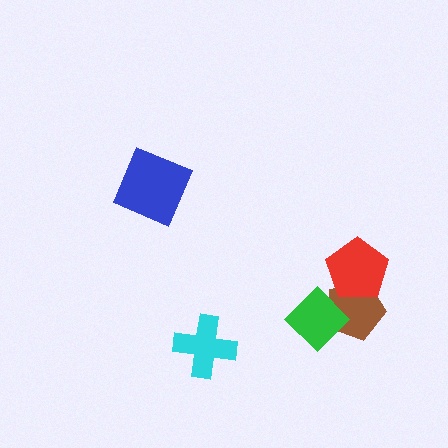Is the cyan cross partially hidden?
No, no other shape covers it.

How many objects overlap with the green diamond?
1 object overlaps with the green diamond.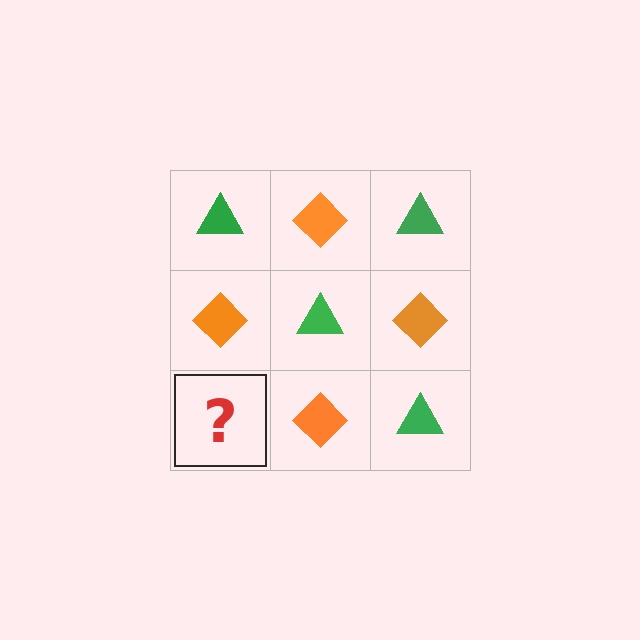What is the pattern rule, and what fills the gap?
The rule is that it alternates green triangle and orange diamond in a checkerboard pattern. The gap should be filled with a green triangle.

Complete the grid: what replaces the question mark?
The question mark should be replaced with a green triangle.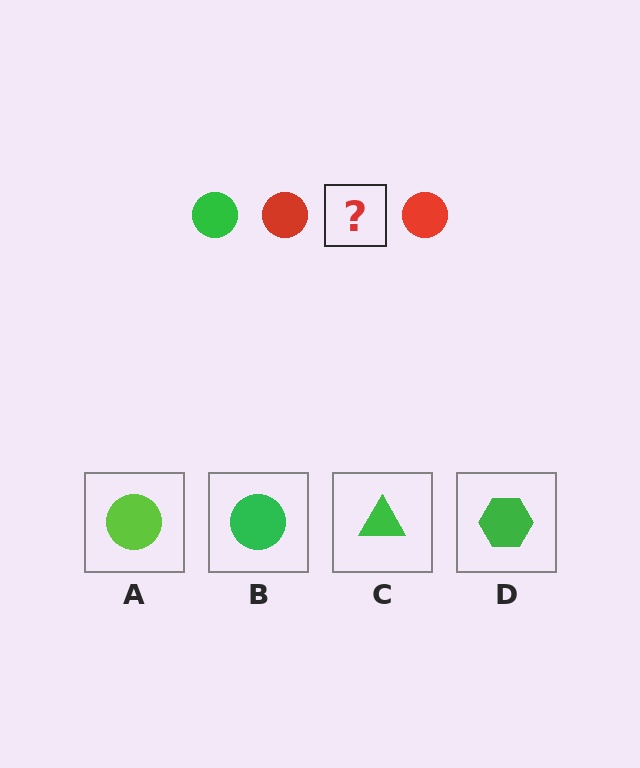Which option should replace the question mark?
Option B.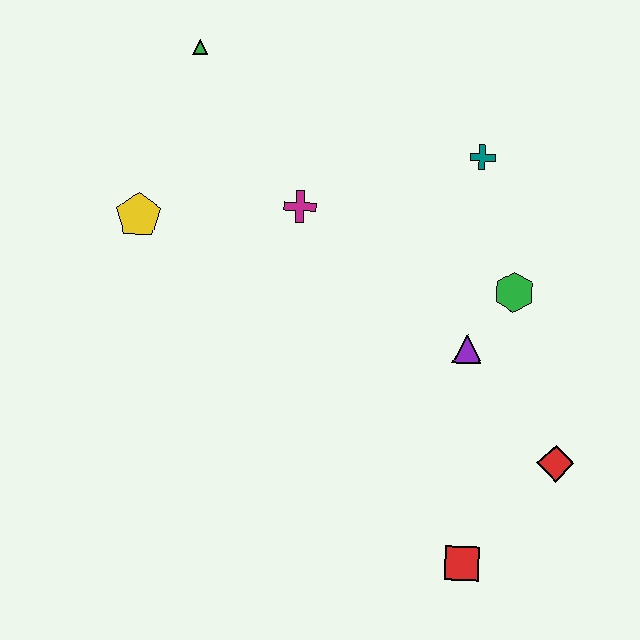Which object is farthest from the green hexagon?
The green triangle is farthest from the green hexagon.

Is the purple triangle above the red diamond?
Yes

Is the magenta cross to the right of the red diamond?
No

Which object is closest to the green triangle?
The yellow pentagon is closest to the green triangle.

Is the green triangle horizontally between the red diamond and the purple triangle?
No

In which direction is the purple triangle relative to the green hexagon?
The purple triangle is below the green hexagon.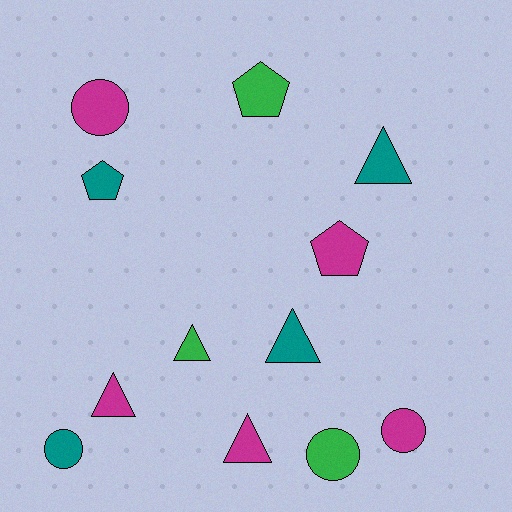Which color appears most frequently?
Magenta, with 5 objects.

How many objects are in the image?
There are 12 objects.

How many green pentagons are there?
There is 1 green pentagon.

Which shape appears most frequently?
Triangle, with 5 objects.